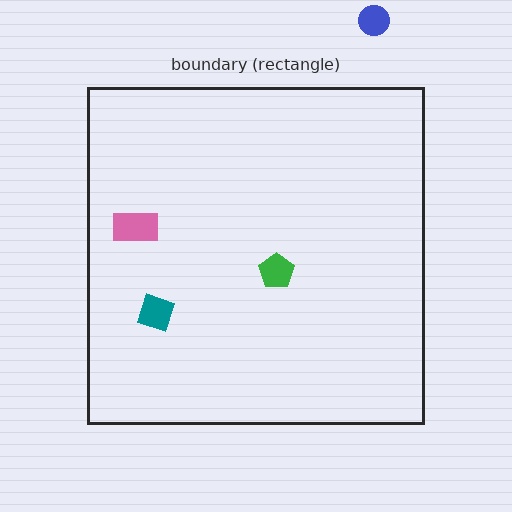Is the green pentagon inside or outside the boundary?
Inside.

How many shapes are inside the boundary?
3 inside, 1 outside.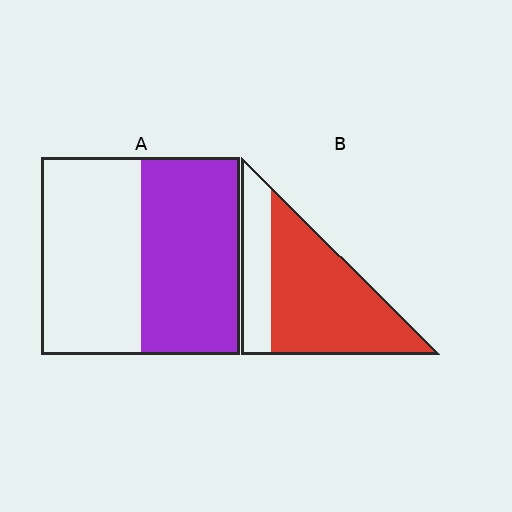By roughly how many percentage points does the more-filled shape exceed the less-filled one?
By roughly 20 percentage points (B over A).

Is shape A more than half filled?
Roughly half.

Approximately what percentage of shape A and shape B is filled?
A is approximately 50% and B is approximately 70%.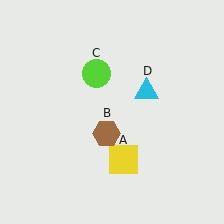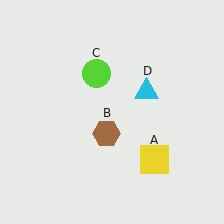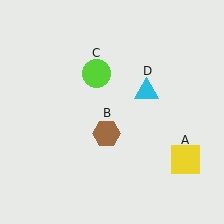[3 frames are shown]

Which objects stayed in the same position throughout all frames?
Brown hexagon (object B) and lime circle (object C) and cyan triangle (object D) remained stationary.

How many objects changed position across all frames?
1 object changed position: yellow square (object A).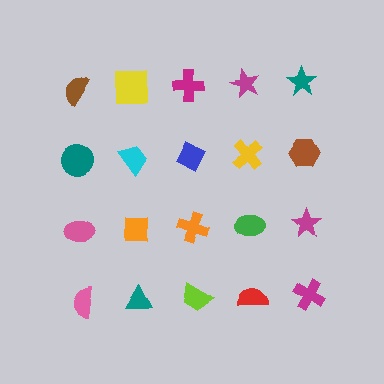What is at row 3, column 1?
A pink ellipse.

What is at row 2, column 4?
A yellow cross.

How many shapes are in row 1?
5 shapes.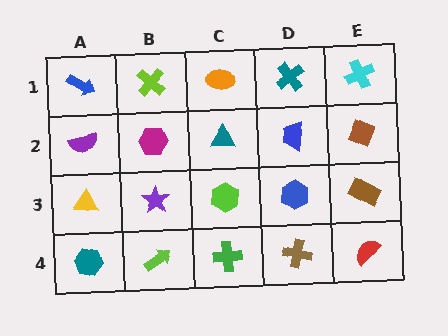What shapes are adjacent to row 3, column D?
A blue trapezoid (row 2, column D), a brown cross (row 4, column D), a lime hexagon (row 3, column C), a brown rectangle (row 3, column E).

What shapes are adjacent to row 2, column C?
An orange ellipse (row 1, column C), a lime hexagon (row 3, column C), a magenta hexagon (row 2, column B), a blue trapezoid (row 2, column D).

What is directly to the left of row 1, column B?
A blue arrow.